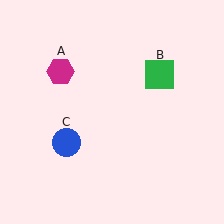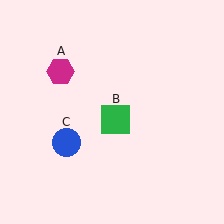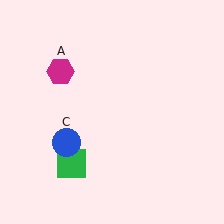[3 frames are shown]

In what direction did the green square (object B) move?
The green square (object B) moved down and to the left.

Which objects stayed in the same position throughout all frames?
Magenta hexagon (object A) and blue circle (object C) remained stationary.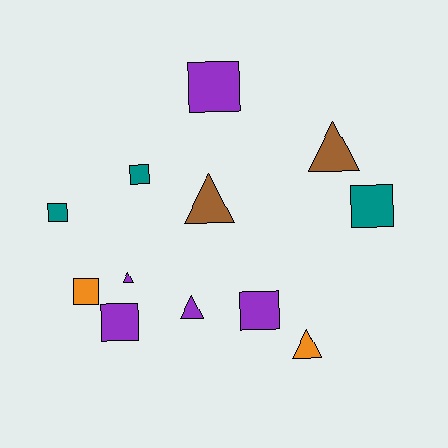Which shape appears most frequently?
Square, with 7 objects.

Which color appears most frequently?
Purple, with 5 objects.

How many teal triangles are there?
There are no teal triangles.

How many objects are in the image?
There are 12 objects.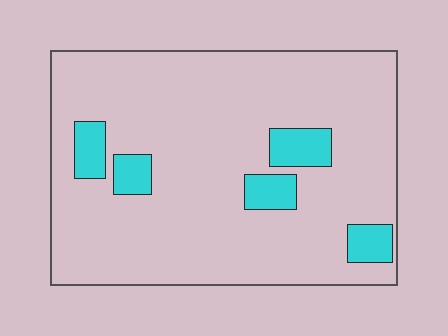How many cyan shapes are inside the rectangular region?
5.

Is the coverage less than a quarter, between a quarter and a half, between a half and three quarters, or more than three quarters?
Less than a quarter.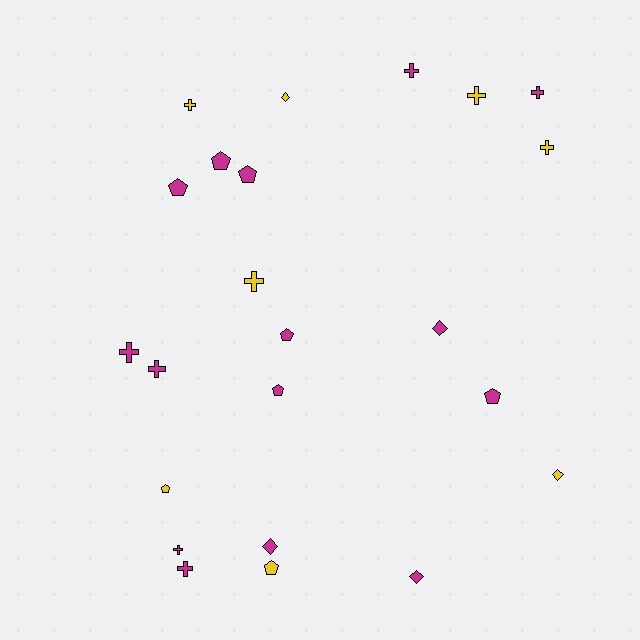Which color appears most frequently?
Magenta, with 15 objects.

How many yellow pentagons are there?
There are 2 yellow pentagons.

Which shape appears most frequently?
Cross, with 10 objects.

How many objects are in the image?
There are 23 objects.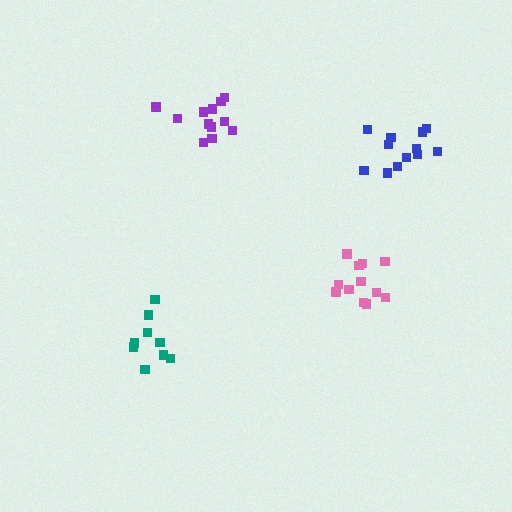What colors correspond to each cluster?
The clusters are colored: blue, teal, pink, purple.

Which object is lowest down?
The teal cluster is bottommost.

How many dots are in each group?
Group 1: 12 dots, Group 2: 9 dots, Group 3: 12 dots, Group 4: 12 dots (45 total).